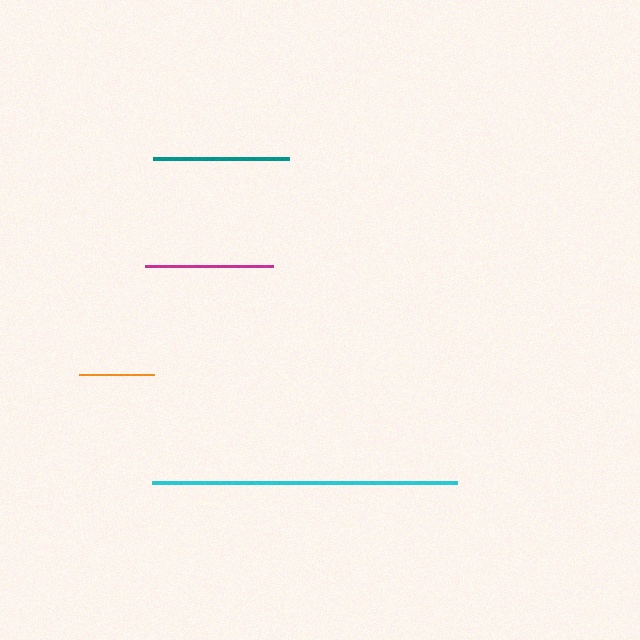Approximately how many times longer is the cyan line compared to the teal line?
The cyan line is approximately 2.2 times the length of the teal line.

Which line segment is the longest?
The cyan line is the longest at approximately 305 pixels.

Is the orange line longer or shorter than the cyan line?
The cyan line is longer than the orange line.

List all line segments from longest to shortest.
From longest to shortest: cyan, teal, magenta, orange.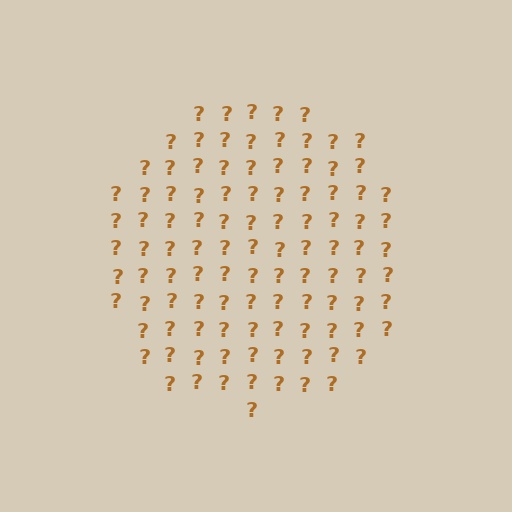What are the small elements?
The small elements are question marks.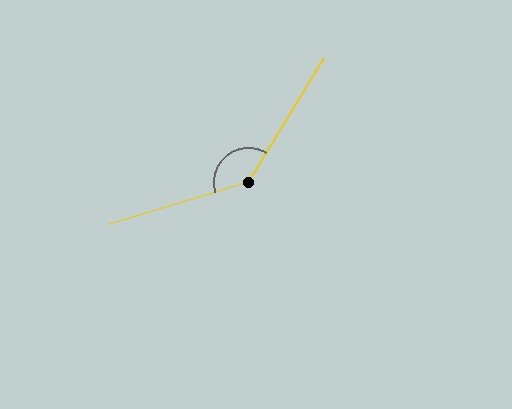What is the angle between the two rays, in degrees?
Approximately 138 degrees.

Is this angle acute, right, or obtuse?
It is obtuse.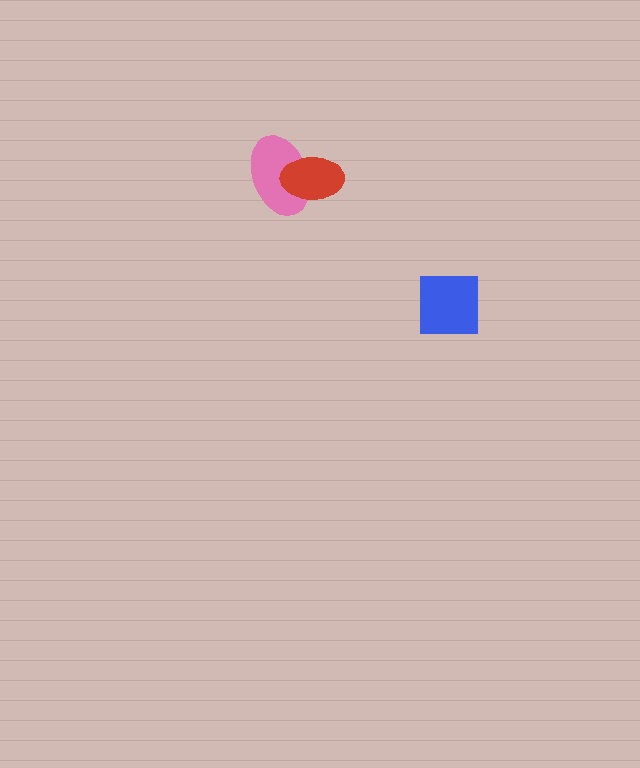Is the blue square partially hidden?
No, no other shape covers it.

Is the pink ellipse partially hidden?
Yes, it is partially covered by another shape.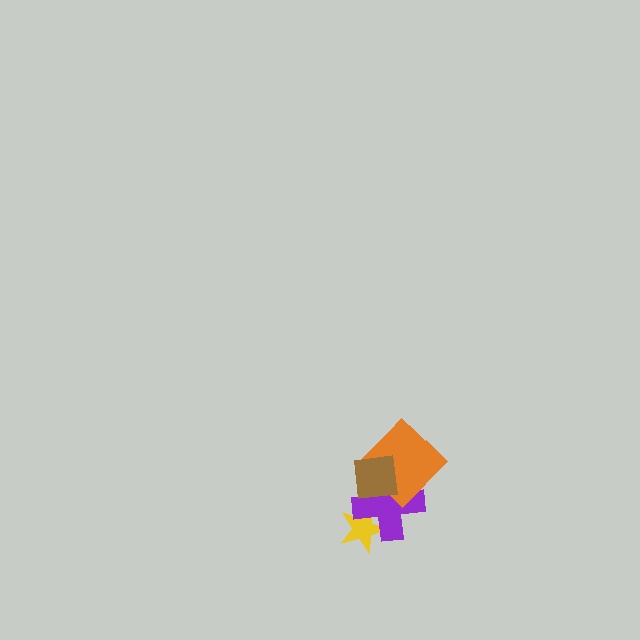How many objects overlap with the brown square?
2 objects overlap with the brown square.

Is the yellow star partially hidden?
Yes, it is partially covered by another shape.